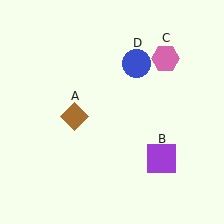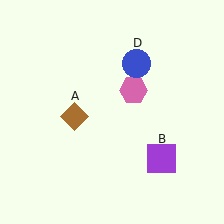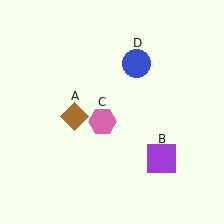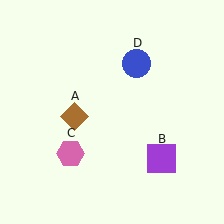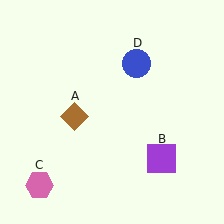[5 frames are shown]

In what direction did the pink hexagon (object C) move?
The pink hexagon (object C) moved down and to the left.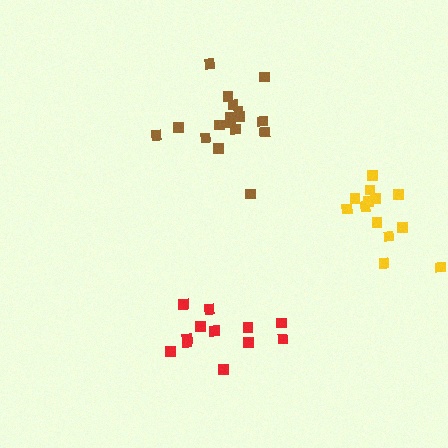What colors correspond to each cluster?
The clusters are colored: brown, yellow, red.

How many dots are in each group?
Group 1: 17 dots, Group 2: 13 dots, Group 3: 12 dots (42 total).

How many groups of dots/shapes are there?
There are 3 groups.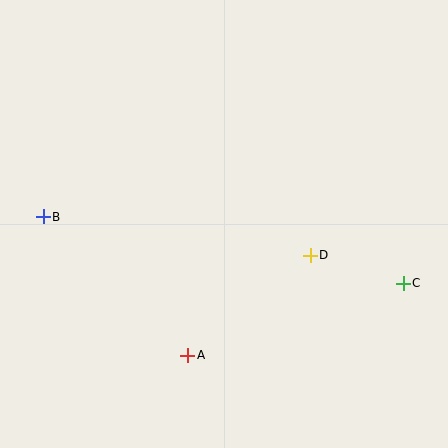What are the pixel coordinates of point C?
Point C is at (403, 283).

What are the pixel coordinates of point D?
Point D is at (310, 255).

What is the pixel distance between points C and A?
The distance between C and A is 227 pixels.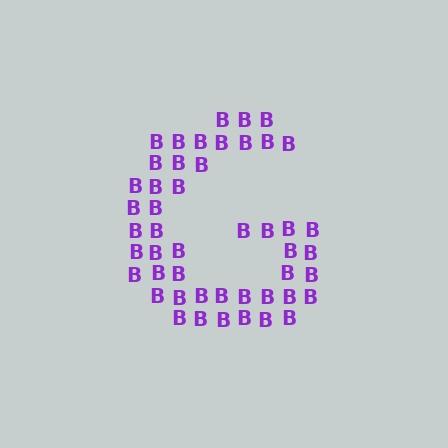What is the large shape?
The large shape is the letter G.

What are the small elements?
The small elements are letter B's.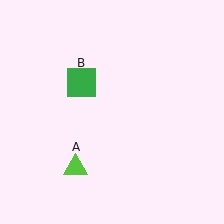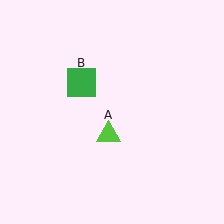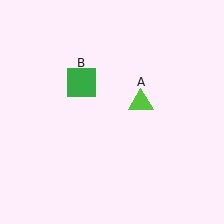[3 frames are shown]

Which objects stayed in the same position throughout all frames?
Green square (object B) remained stationary.